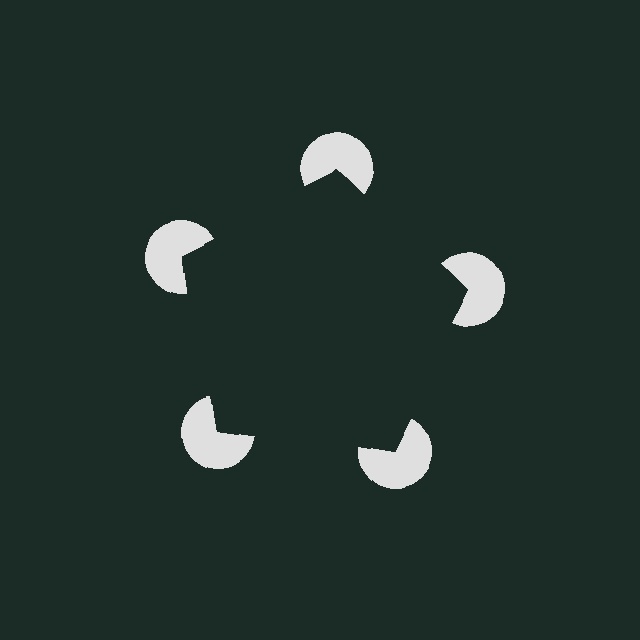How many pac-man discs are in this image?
There are 5 — one at each vertex of the illusory pentagon.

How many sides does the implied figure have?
5 sides.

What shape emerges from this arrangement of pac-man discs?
An illusory pentagon — its edges are inferred from the aligned wedge cuts in the pac-man discs, not physically drawn.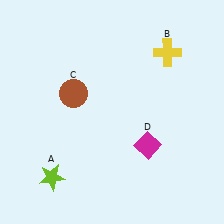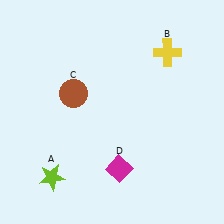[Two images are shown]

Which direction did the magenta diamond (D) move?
The magenta diamond (D) moved left.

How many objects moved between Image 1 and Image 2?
1 object moved between the two images.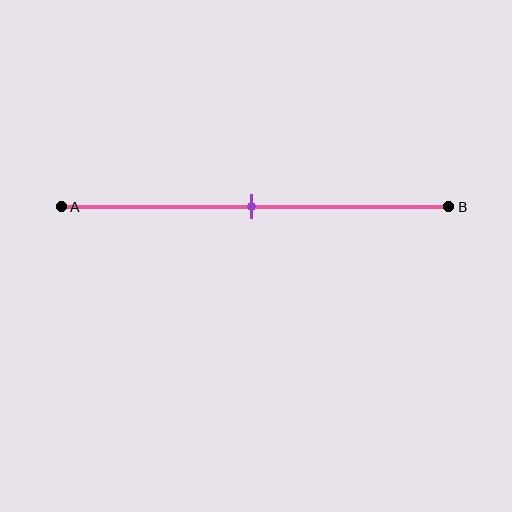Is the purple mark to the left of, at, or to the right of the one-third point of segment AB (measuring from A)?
The purple mark is to the right of the one-third point of segment AB.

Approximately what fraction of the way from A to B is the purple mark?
The purple mark is approximately 50% of the way from A to B.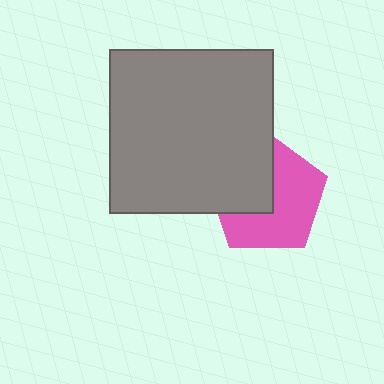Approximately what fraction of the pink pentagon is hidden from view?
Roughly 41% of the pink pentagon is hidden behind the gray square.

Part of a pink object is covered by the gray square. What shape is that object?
It is a pentagon.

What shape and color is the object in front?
The object in front is a gray square.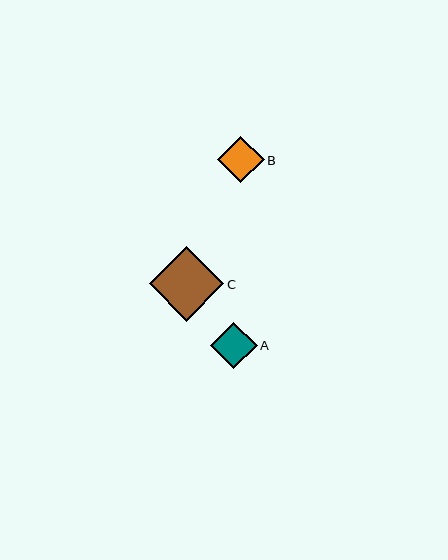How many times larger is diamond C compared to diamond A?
Diamond C is approximately 1.6 times the size of diamond A.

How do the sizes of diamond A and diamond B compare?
Diamond A and diamond B are approximately the same size.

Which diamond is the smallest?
Diamond B is the smallest with a size of approximately 46 pixels.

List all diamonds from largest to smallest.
From largest to smallest: C, A, B.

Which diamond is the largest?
Diamond C is the largest with a size of approximately 74 pixels.